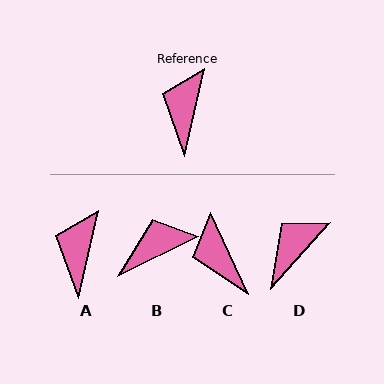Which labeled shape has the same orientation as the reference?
A.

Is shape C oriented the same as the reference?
No, it is off by about 38 degrees.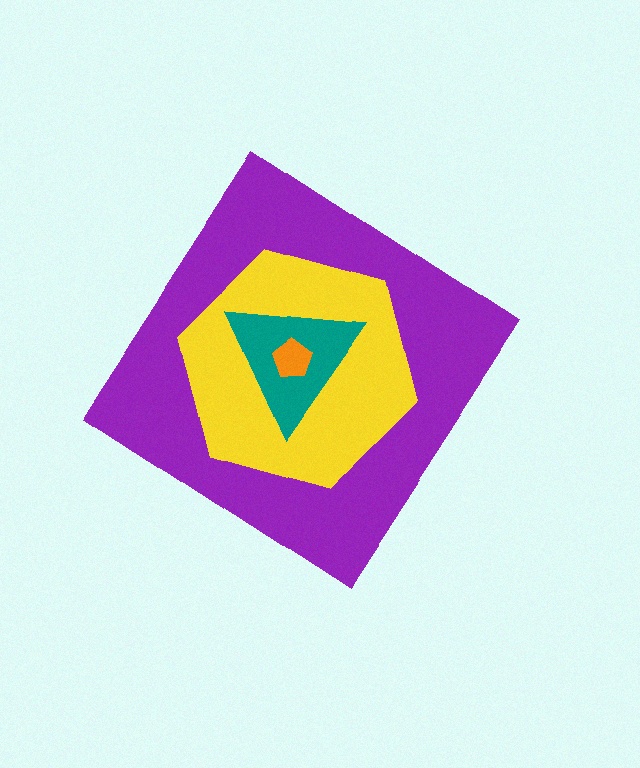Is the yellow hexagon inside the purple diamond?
Yes.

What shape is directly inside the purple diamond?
The yellow hexagon.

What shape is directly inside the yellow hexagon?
The teal triangle.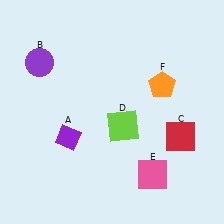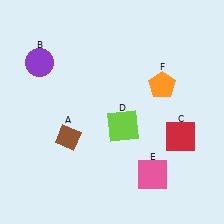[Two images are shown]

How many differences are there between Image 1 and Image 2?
There is 1 difference between the two images.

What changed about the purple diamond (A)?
In Image 1, A is purple. In Image 2, it changed to brown.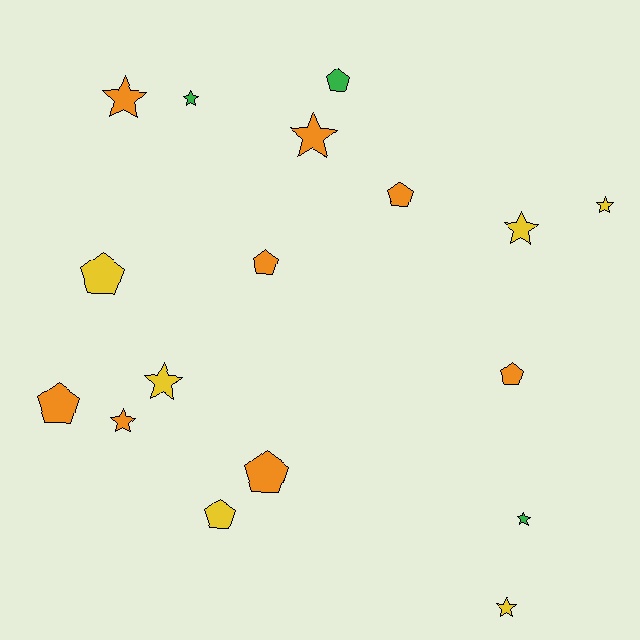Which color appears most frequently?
Orange, with 8 objects.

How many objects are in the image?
There are 17 objects.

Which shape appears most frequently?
Star, with 9 objects.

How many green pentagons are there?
There is 1 green pentagon.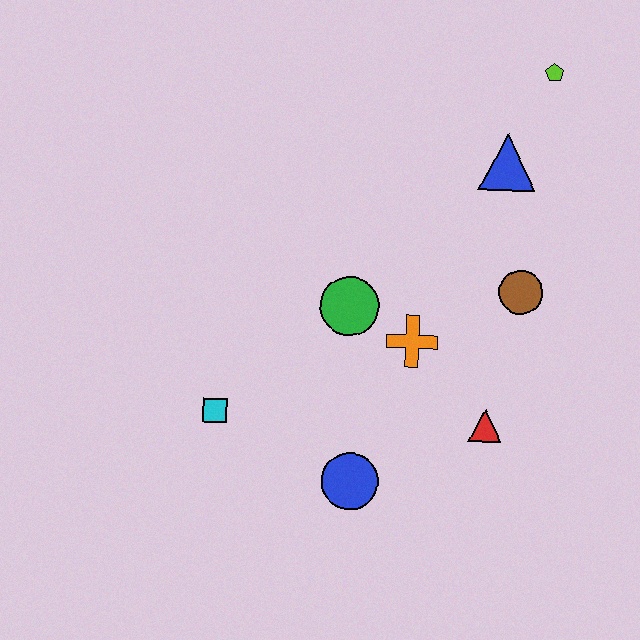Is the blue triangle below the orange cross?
No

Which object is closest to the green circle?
The orange cross is closest to the green circle.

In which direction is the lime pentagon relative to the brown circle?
The lime pentagon is above the brown circle.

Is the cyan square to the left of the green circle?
Yes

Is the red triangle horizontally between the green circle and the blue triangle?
Yes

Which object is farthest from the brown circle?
The cyan square is farthest from the brown circle.